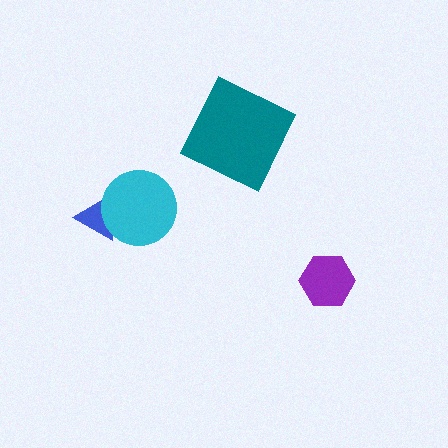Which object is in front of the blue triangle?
The cyan circle is in front of the blue triangle.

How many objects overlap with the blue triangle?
1 object overlaps with the blue triangle.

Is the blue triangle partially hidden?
Yes, it is partially covered by another shape.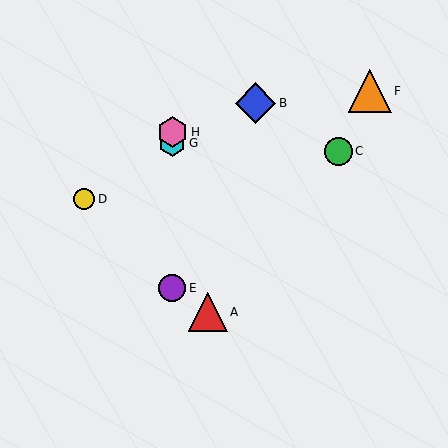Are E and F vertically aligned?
No, E is at x≈172 and F is at x≈370.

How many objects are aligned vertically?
3 objects (E, G, H) are aligned vertically.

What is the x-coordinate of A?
Object A is at x≈208.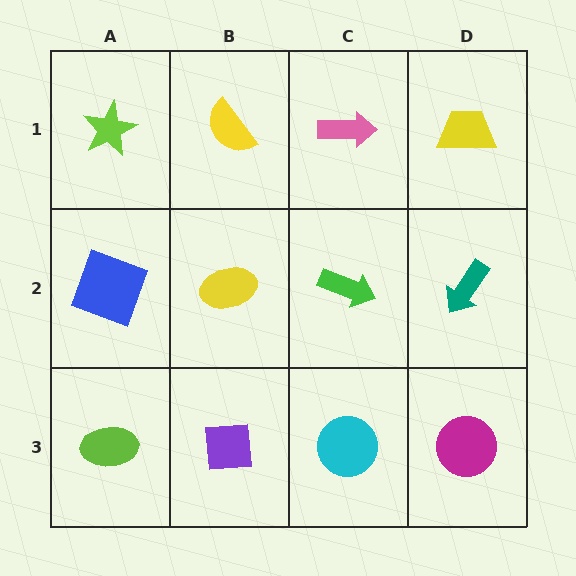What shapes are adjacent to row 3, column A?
A blue square (row 2, column A), a purple square (row 3, column B).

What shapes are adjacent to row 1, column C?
A green arrow (row 2, column C), a yellow semicircle (row 1, column B), a yellow trapezoid (row 1, column D).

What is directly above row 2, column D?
A yellow trapezoid.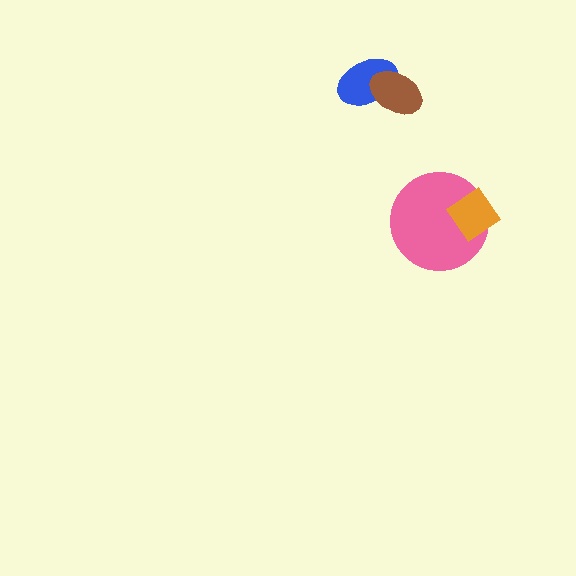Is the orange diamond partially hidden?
No, no other shape covers it.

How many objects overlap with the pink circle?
1 object overlaps with the pink circle.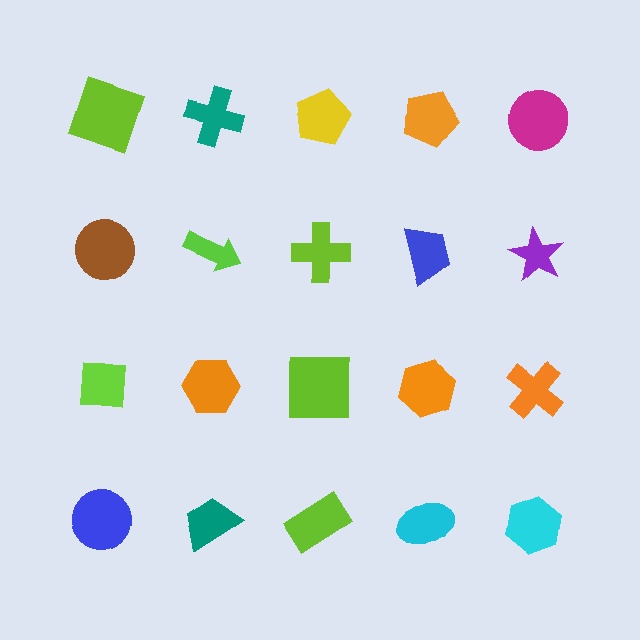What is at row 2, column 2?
A lime arrow.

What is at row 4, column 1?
A blue circle.